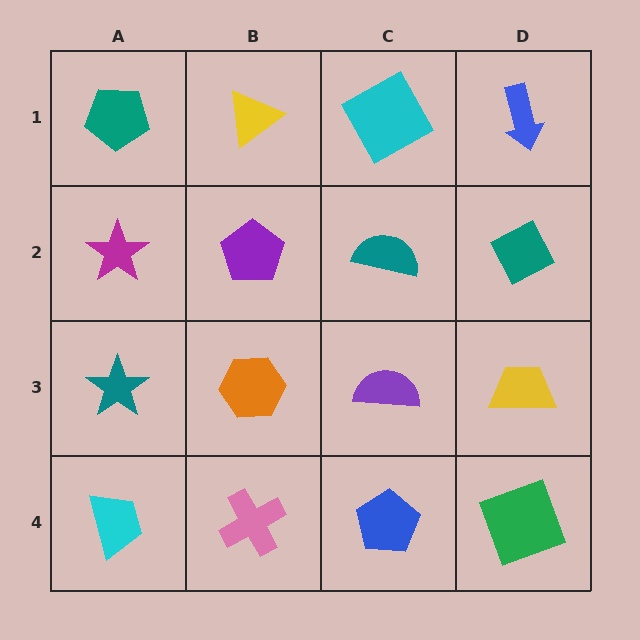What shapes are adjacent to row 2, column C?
A cyan square (row 1, column C), a purple semicircle (row 3, column C), a purple pentagon (row 2, column B), a teal diamond (row 2, column D).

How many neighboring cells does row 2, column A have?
3.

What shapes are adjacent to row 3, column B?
A purple pentagon (row 2, column B), a pink cross (row 4, column B), a teal star (row 3, column A), a purple semicircle (row 3, column C).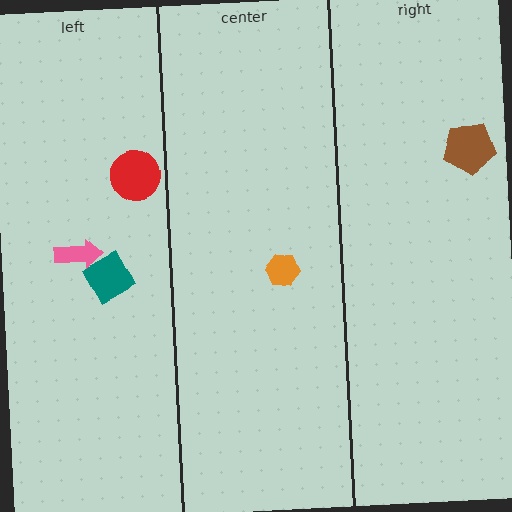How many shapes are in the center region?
1.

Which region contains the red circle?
The left region.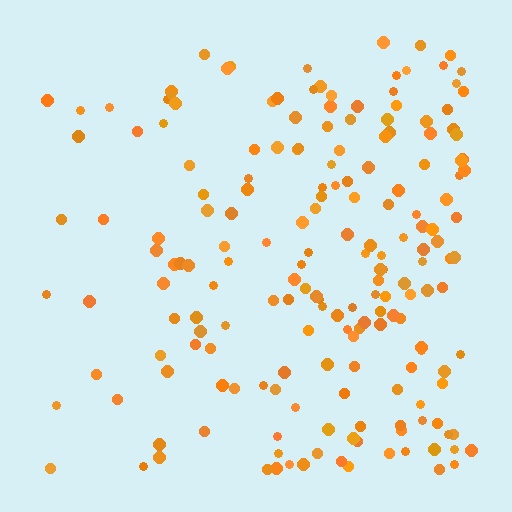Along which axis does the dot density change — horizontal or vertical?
Horizontal.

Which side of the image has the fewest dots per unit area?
The left.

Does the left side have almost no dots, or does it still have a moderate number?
Still a moderate number, just noticeably fewer than the right.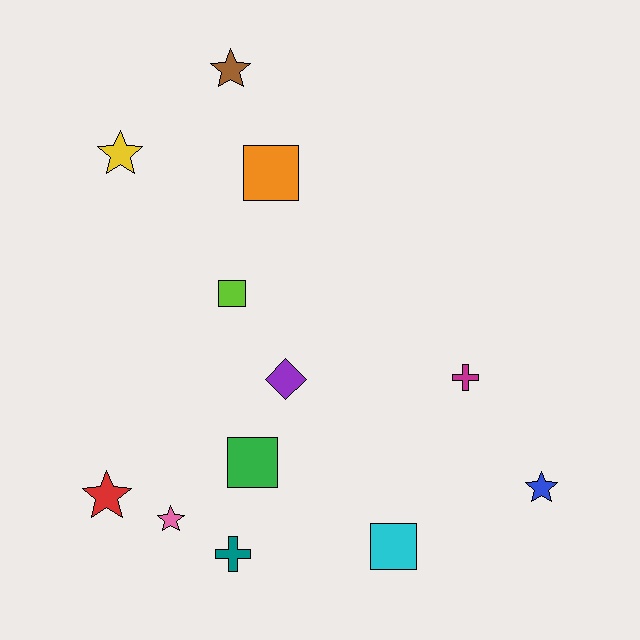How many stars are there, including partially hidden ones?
There are 5 stars.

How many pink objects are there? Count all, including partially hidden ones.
There is 1 pink object.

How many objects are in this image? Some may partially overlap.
There are 12 objects.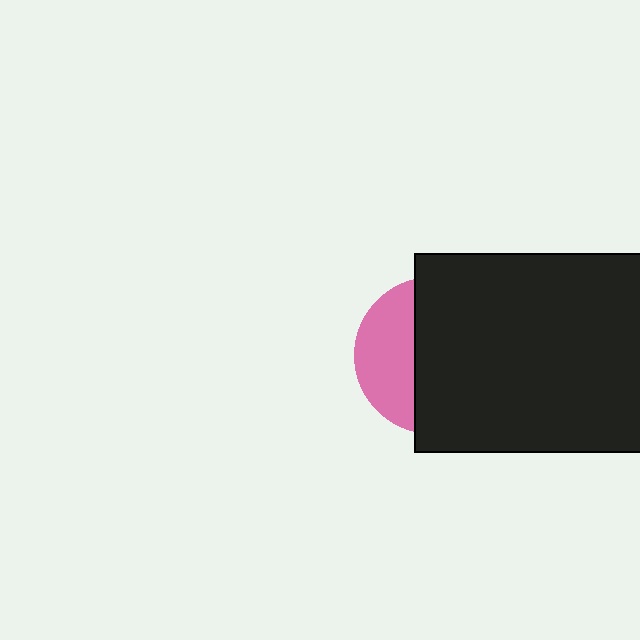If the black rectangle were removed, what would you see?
You would see the complete pink circle.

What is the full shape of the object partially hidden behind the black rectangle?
The partially hidden object is a pink circle.